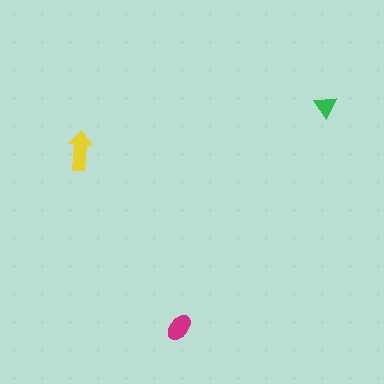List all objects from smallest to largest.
The green triangle, the magenta ellipse, the yellow arrow.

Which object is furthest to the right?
The green triangle is rightmost.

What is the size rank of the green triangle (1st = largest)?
3rd.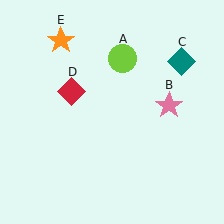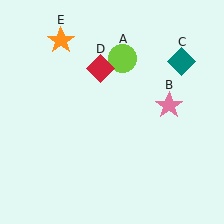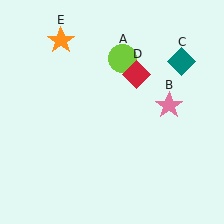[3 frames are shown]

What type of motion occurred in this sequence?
The red diamond (object D) rotated clockwise around the center of the scene.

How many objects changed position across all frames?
1 object changed position: red diamond (object D).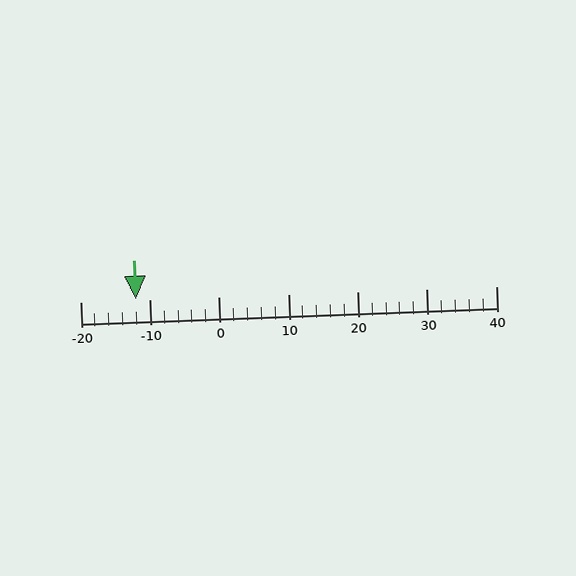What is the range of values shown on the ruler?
The ruler shows values from -20 to 40.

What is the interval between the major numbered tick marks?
The major tick marks are spaced 10 units apart.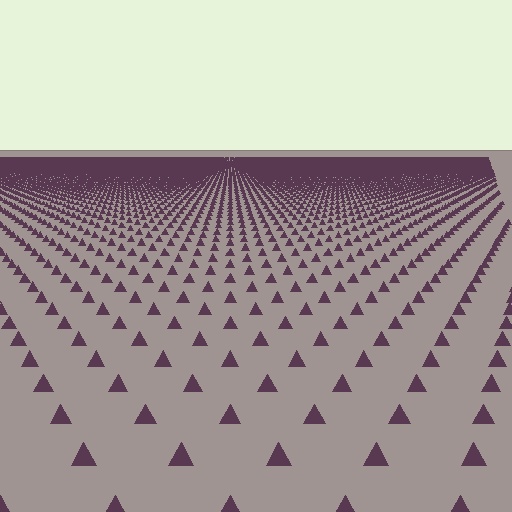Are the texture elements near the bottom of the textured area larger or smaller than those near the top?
Larger. Near the bottom, elements are closer to the viewer and appear at a bigger on-screen size.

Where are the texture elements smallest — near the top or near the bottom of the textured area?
Near the top.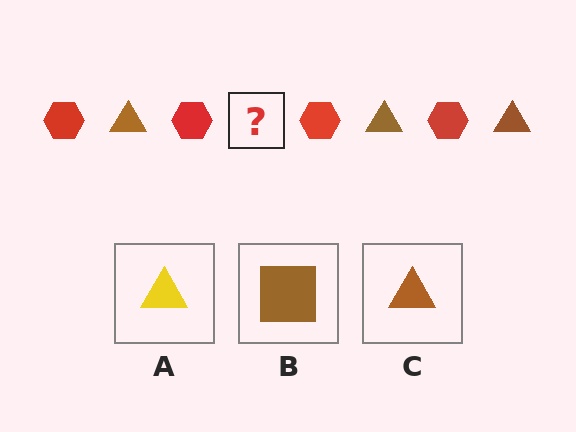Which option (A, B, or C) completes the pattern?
C.